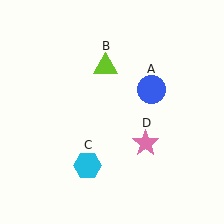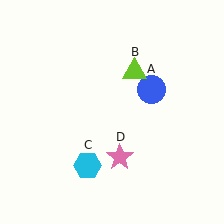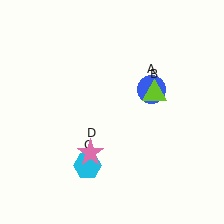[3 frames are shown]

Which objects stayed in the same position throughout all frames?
Blue circle (object A) and cyan hexagon (object C) remained stationary.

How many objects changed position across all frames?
2 objects changed position: lime triangle (object B), pink star (object D).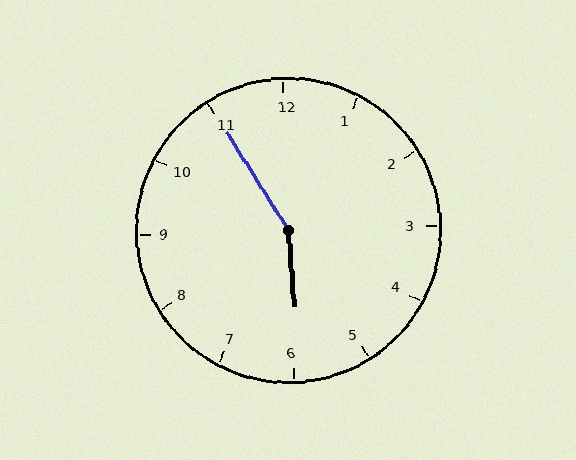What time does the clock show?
5:55.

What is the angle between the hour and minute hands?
Approximately 152 degrees.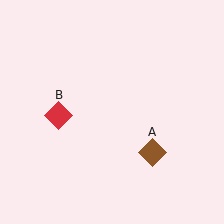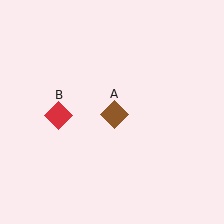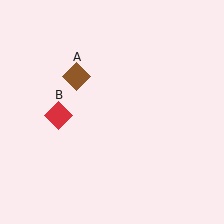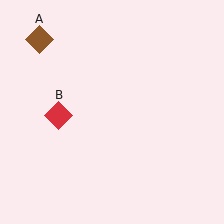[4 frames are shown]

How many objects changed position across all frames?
1 object changed position: brown diamond (object A).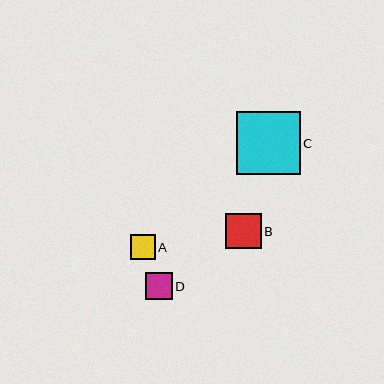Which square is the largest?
Square C is the largest with a size of approximately 64 pixels.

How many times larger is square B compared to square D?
Square B is approximately 1.3 times the size of square D.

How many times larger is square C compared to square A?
Square C is approximately 2.5 times the size of square A.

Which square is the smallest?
Square A is the smallest with a size of approximately 25 pixels.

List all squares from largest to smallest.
From largest to smallest: C, B, D, A.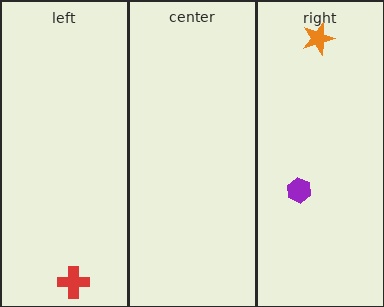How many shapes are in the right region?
2.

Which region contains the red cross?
The left region.